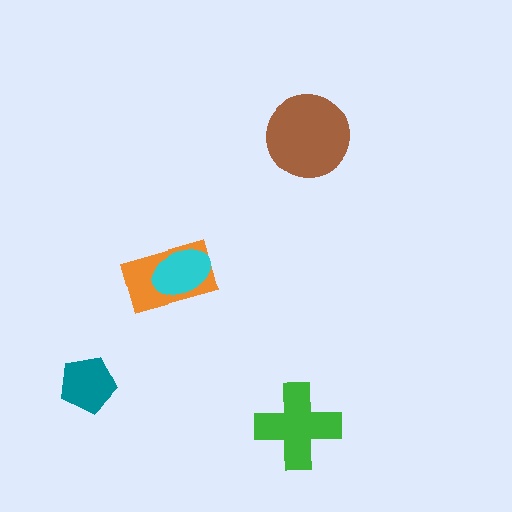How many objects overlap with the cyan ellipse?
1 object overlaps with the cyan ellipse.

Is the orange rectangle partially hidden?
Yes, it is partially covered by another shape.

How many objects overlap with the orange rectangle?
1 object overlaps with the orange rectangle.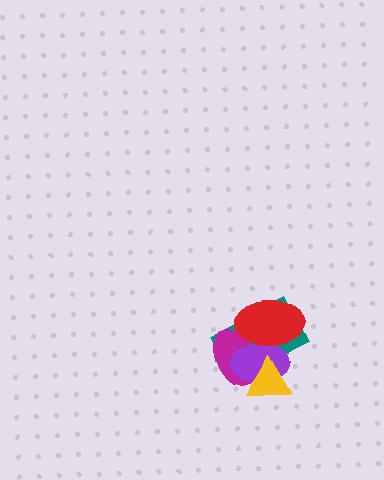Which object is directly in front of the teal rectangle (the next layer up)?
The magenta ellipse is directly in front of the teal rectangle.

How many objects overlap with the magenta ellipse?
4 objects overlap with the magenta ellipse.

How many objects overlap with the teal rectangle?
4 objects overlap with the teal rectangle.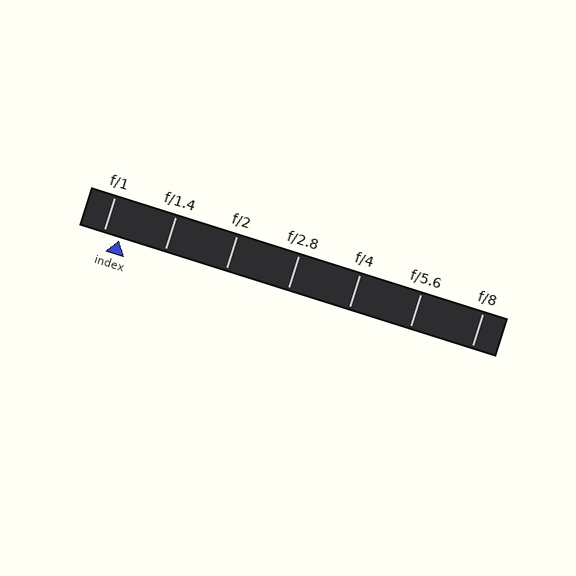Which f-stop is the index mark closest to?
The index mark is closest to f/1.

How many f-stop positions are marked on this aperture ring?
There are 7 f-stop positions marked.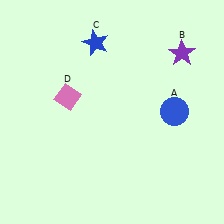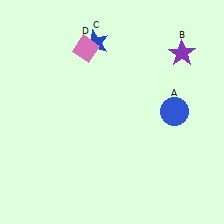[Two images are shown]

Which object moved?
The pink diamond (D) moved up.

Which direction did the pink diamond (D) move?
The pink diamond (D) moved up.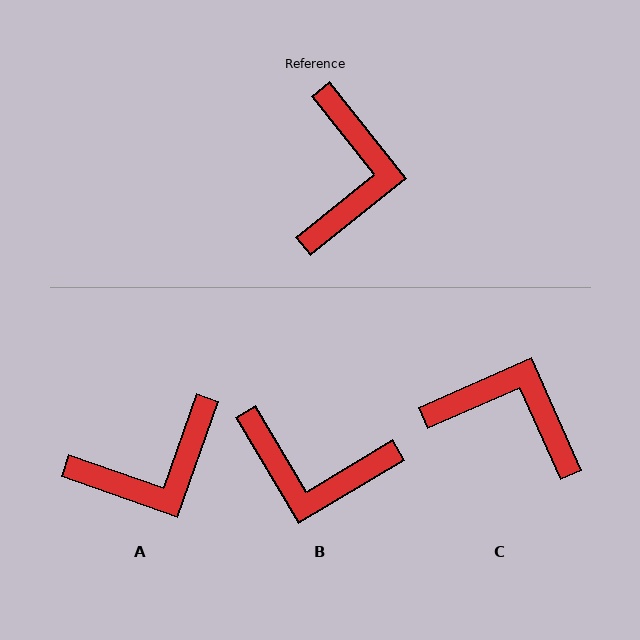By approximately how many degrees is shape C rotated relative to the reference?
Approximately 75 degrees counter-clockwise.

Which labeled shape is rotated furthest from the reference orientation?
B, about 98 degrees away.